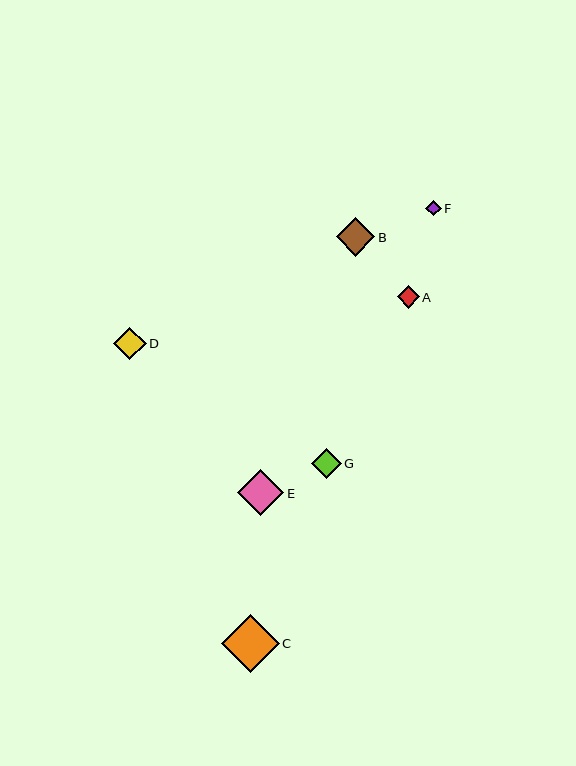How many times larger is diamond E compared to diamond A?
Diamond E is approximately 2.1 times the size of diamond A.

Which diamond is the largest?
Diamond C is the largest with a size of approximately 58 pixels.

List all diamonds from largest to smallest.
From largest to smallest: C, E, B, D, G, A, F.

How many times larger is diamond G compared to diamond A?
Diamond G is approximately 1.3 times the size of diamond A.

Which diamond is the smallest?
Diamond F is the smallest with a size of approximately 15 pixels.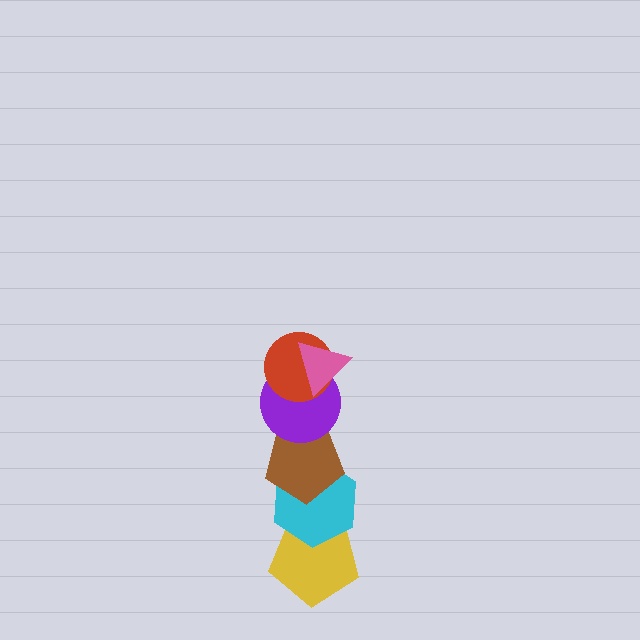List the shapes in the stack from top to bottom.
From top to bottom: the pink triangle, the red circle, the purple circle, the brown pentagon, the cyan hexagon, the yellow pentagon.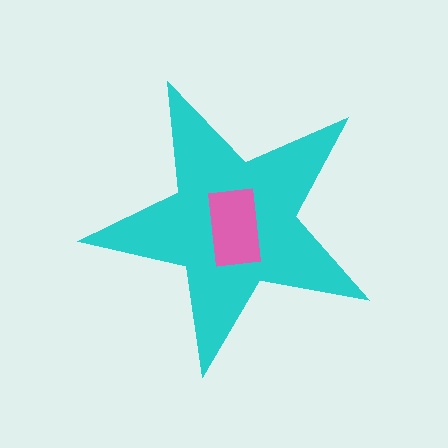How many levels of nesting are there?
2.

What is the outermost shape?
The cyan star.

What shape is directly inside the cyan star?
The pink rectangle.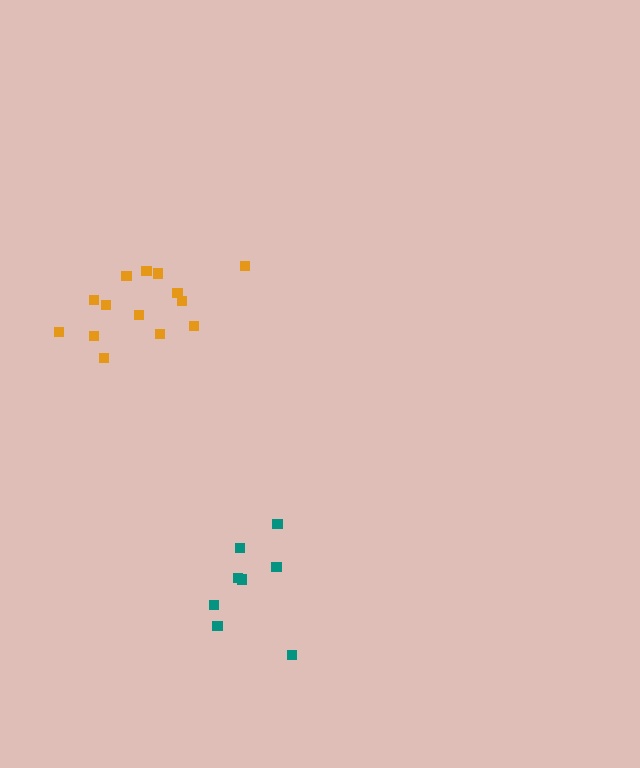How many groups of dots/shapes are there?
There are 2 groups.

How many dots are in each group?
Group 1: 8 dots, Group 2: 14 dots (22 total).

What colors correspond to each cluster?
The clusters are colored: teal, orange.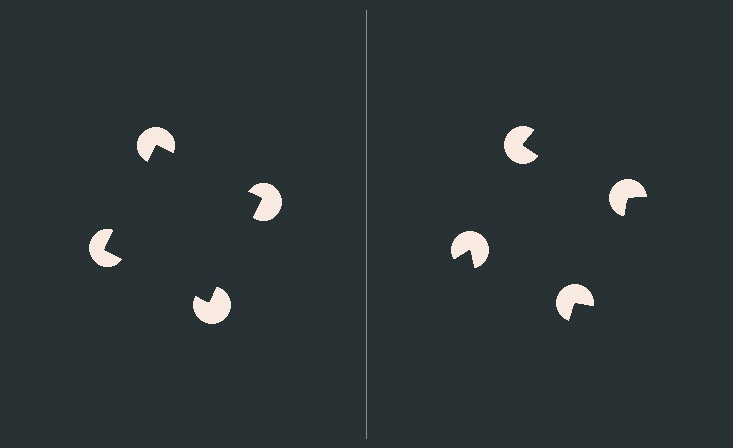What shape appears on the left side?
An illusory square.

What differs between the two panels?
The pac-man discs are positioned identically on both sides; only the wedge orientations differ. On the left they align to a square; on the right they are misaligned.